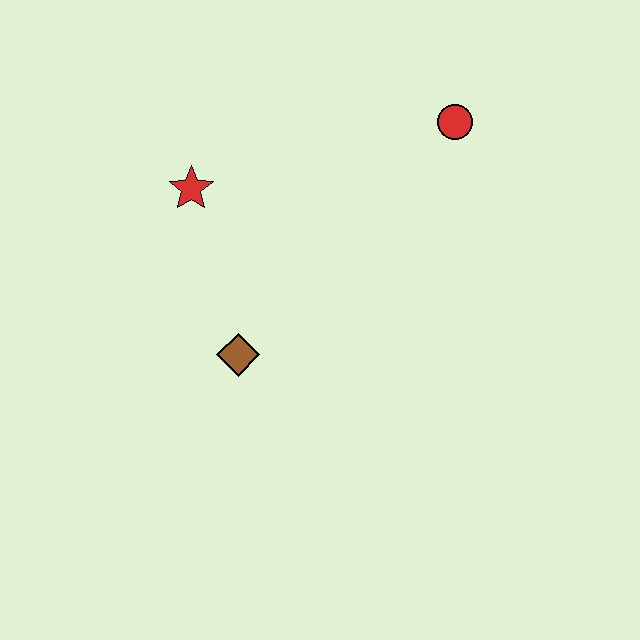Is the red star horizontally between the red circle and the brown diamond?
No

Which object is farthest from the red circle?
The brown diamond is farthest from the red circle.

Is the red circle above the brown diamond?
Yes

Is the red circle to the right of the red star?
Yes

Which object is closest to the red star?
The brown diamond is closest to the red star.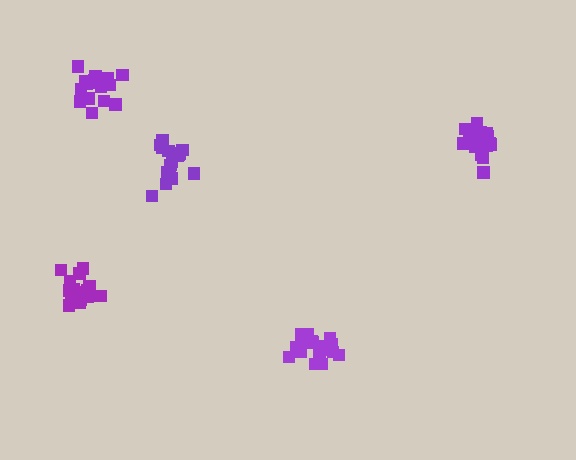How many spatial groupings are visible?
There are 5 spatial groupings.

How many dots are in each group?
Group 1: 17 dots, Group 2: 15 dots, Group 3: 16 dots, Group 4: 18 dots, Group 5: 20 dots (86 total).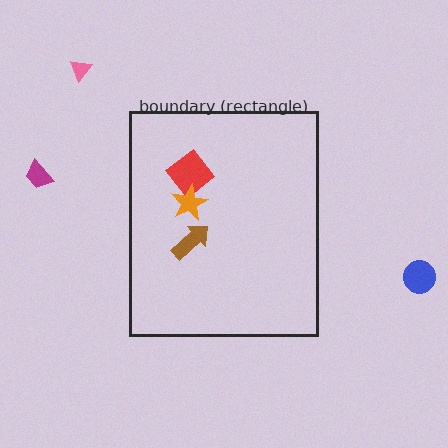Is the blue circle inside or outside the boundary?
Outside.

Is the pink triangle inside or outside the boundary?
Outside.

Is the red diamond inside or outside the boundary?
Inside.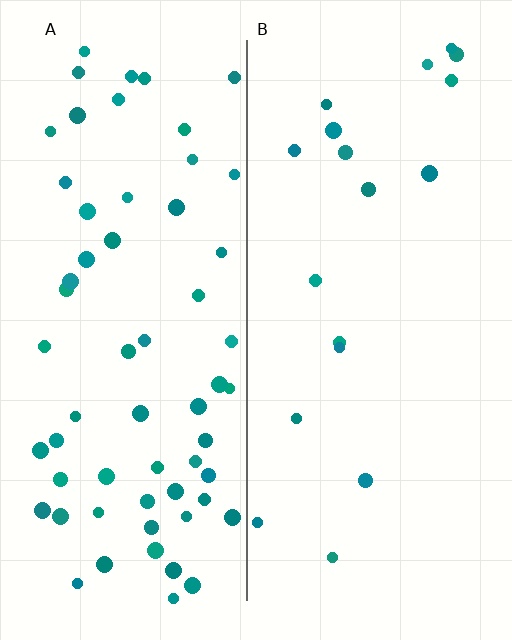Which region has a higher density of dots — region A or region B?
A (the left).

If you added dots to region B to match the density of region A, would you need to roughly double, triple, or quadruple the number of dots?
Approximately triple.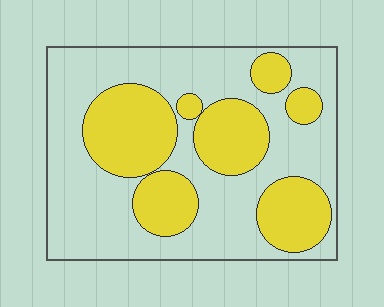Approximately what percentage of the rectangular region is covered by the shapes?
Approximately 35%.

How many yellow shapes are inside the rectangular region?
7.